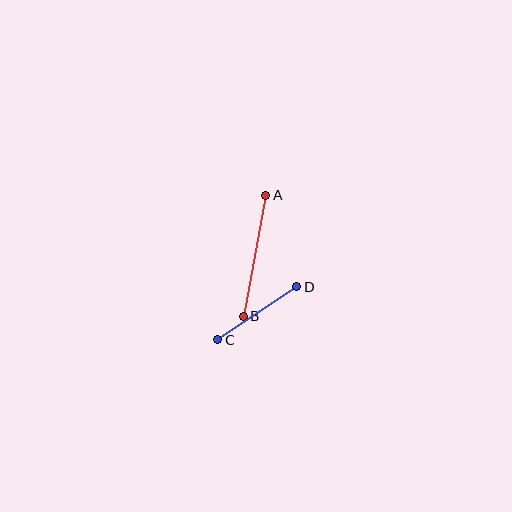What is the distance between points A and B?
The distance is approximately 123 pixels.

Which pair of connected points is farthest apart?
Points A and B are farthest apart.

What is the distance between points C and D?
The distance is approximately 95 pixels.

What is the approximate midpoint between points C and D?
The midpoint is at approximately (257, 313) pixels.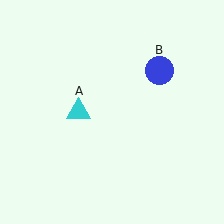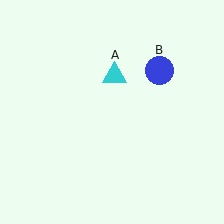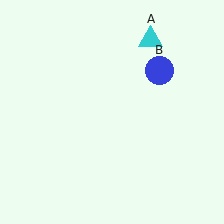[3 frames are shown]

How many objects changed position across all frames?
1 object changed position: cyan triangle (object A).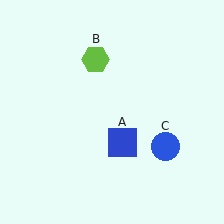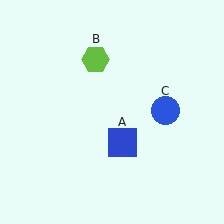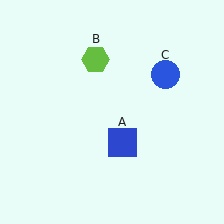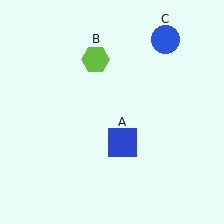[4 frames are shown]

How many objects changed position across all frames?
1 object changed position: blue circle (object C).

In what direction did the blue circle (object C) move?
The blue circle (object C) moved up.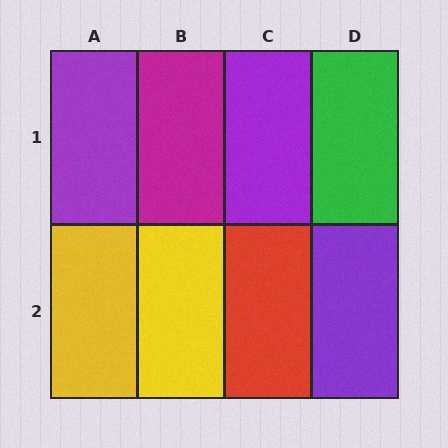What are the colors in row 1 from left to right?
Purple, magenta, purple, green.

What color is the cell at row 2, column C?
Red.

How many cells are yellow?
2 cells are yellow.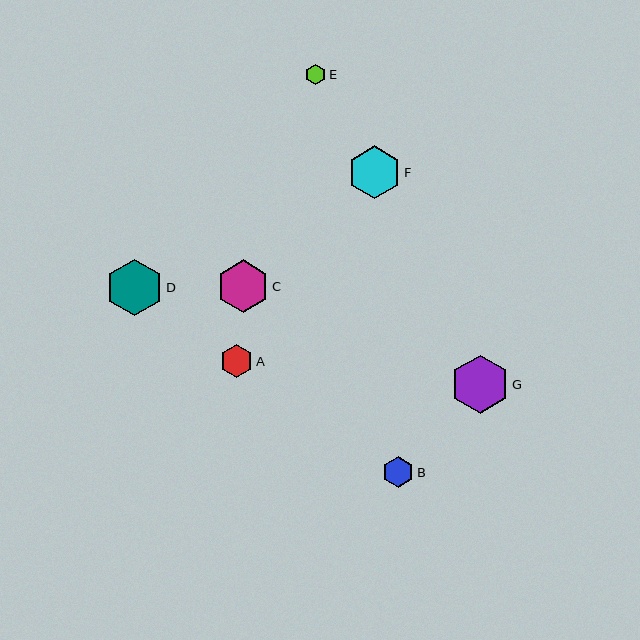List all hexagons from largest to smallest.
From largest to smallest: G, D, C, F, A, B, E.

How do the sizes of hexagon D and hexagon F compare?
Hexagon D and hexagon F are approximately the same size.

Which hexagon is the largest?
Hexagon G is the largest with a size of approximately 58 pixels.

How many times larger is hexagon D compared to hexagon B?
Hexagon D is approximately 1.8 times the size of hexagon B.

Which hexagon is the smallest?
Hexagon E is the smallest with a size of approximately 20 pixels.